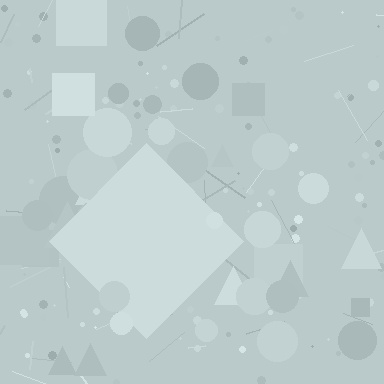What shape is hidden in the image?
A diamond is hidden in the image.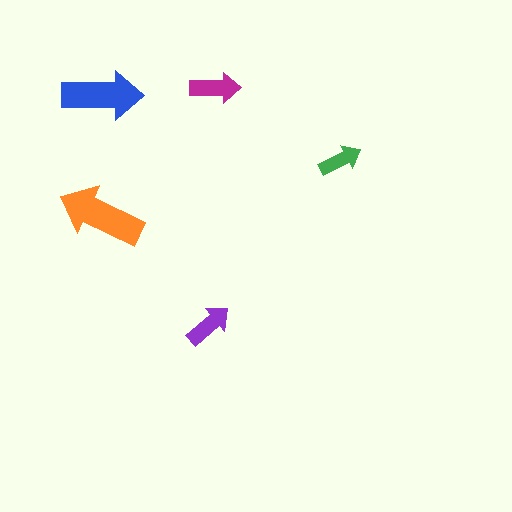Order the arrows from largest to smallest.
the orange one, the blue one, the magenta one, the purple one, the green one.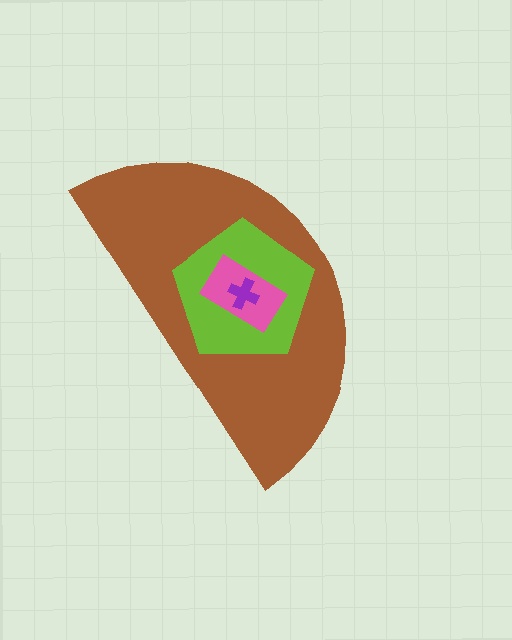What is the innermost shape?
The purple cross.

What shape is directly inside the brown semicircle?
The lime pentagon.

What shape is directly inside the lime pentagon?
The pink rectangle.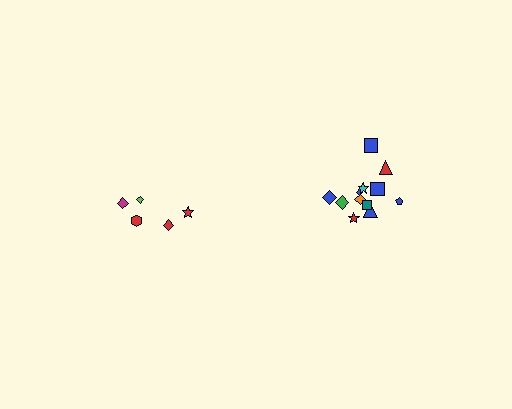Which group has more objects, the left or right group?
The right group.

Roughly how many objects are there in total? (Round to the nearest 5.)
Roughly 15 objects in total.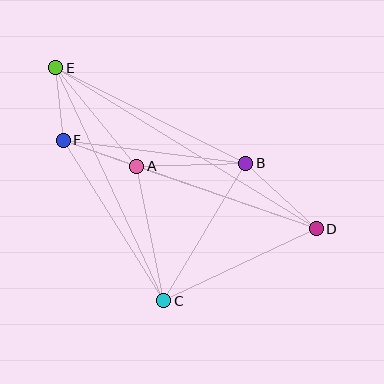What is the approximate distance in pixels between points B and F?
The distance between B and F is approximately 184 pixels.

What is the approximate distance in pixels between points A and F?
The distance between A and F is approximately 78 pixels.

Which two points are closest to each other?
Points E and F are closest to each other.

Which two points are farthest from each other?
Points D and E are farthest from each other.